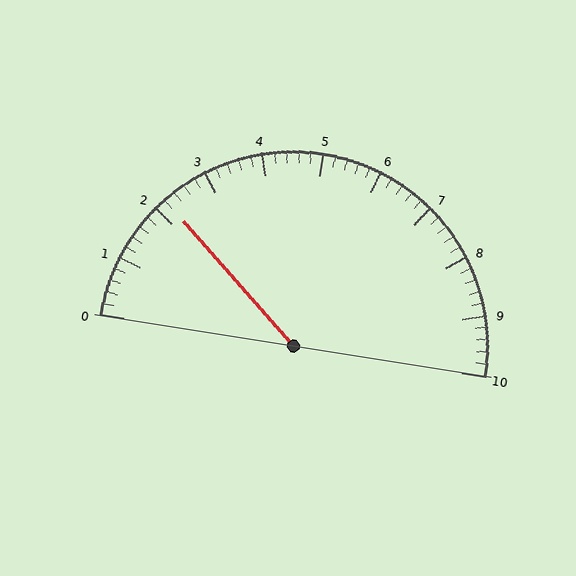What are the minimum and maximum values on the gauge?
The gauge ranges from 0 to 10.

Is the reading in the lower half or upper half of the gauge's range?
The reading is in the lower half of the range (0 to 10).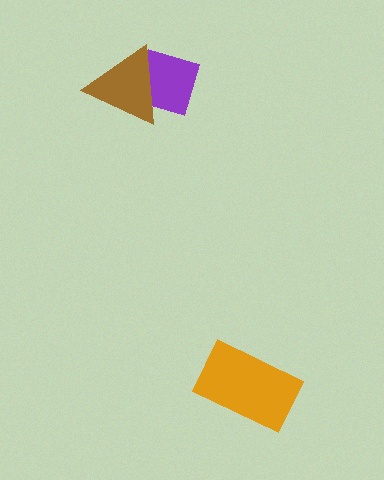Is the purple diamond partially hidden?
Yes, it is partially covered by another shape.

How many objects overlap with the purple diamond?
1 object overlaps with the purple diamond.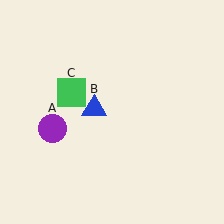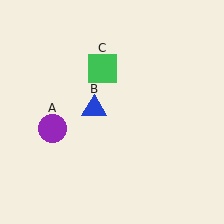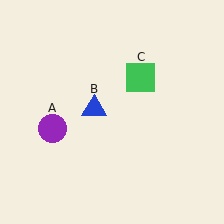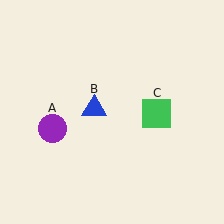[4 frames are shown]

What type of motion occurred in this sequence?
The green square (object C) rotated clockwise around the center of the scene.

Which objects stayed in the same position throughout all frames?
Purple circle (object A) and blue triangle (object B) remained stationary.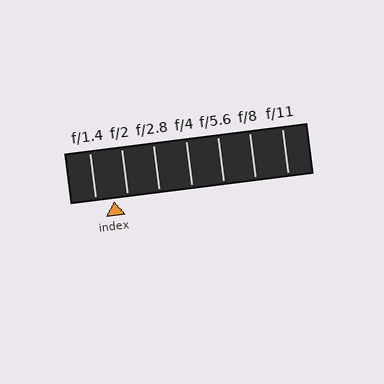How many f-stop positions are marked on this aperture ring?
There are 7 f-stop positions marked.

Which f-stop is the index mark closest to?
The index mark is closest to f/2.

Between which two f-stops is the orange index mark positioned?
The index mark is between f/1.4 and f/2.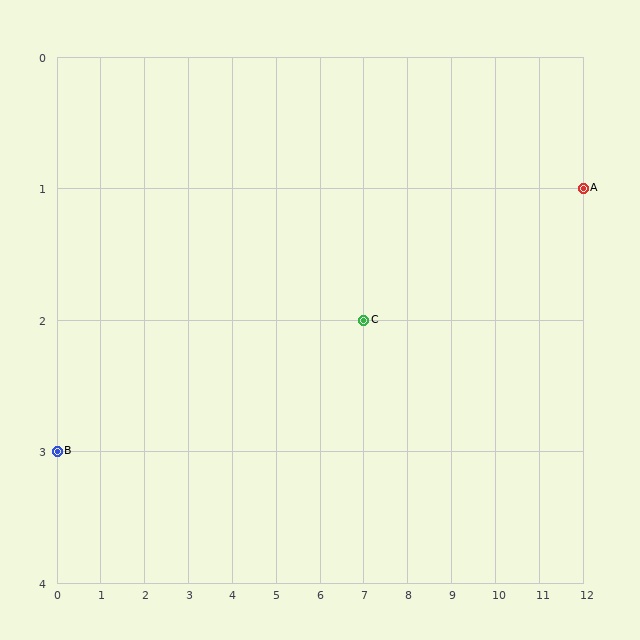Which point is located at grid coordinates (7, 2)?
Point C is at (7, 2).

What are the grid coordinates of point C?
Point C is at grid coordinates (7, 2).